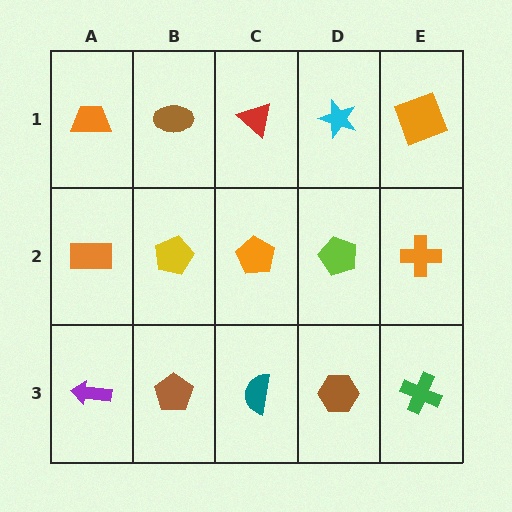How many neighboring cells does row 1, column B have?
3.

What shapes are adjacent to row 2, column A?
An orange trapezoid (row 1, column A), a purple arrow (row 3, column A), a yellow pentagon (row 2, column B).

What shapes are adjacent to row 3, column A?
An orange rectangle (row 2, column A), a brown pentagon (row 3, column B).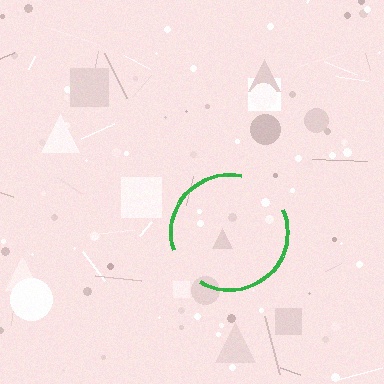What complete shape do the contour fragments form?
The contour fragments form a circle.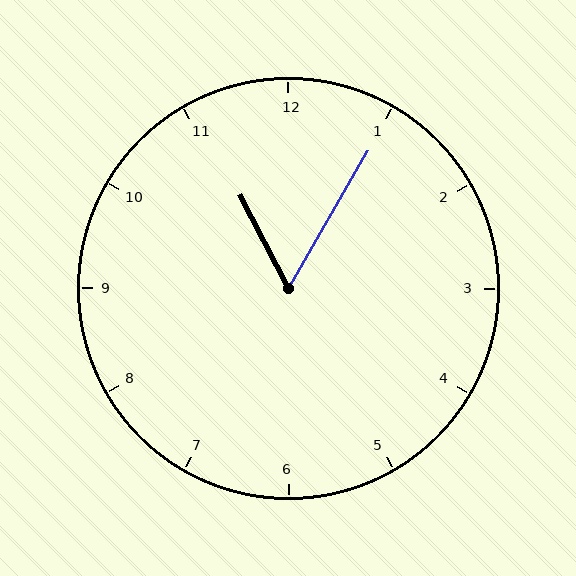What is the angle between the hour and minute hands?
Approximately 58 degrees.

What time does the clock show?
11:05.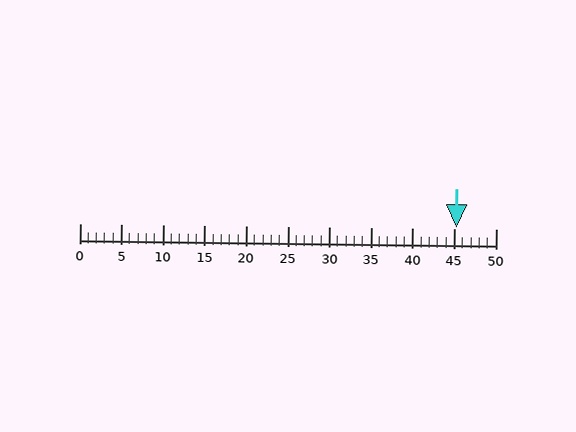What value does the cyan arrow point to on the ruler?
The cyan arrow points to approximately 45.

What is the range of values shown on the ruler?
The ruler shows values from 0 to 50.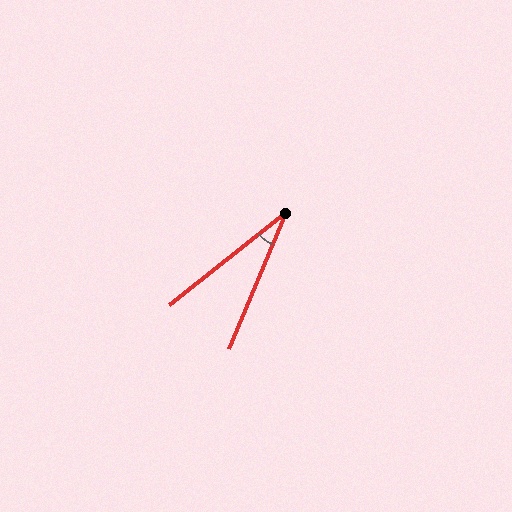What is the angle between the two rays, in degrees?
Approximately 29 degrees.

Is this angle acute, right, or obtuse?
It is acute.